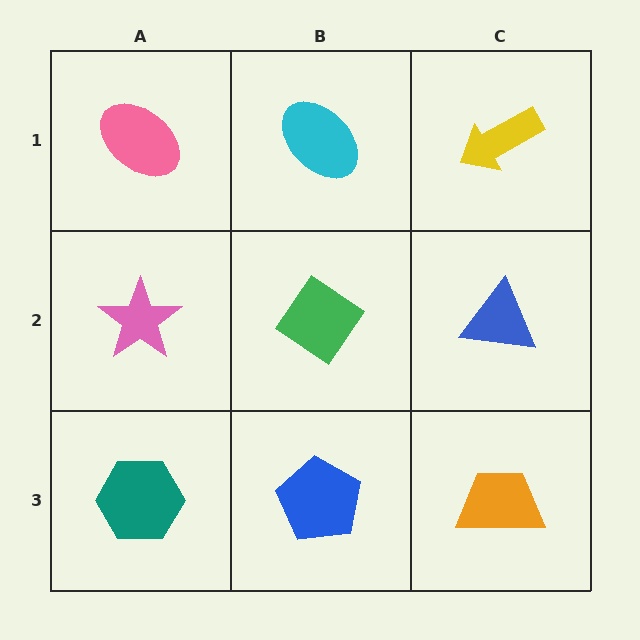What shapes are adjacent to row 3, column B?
A green diamond (row 2, column B), a teal hexagon (row 3, column A), an orange trapezoid (row 3, column C).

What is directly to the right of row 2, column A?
A green diamond.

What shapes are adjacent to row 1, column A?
A pink star (row 2, column A), a cyan ellipse (row 1, column B).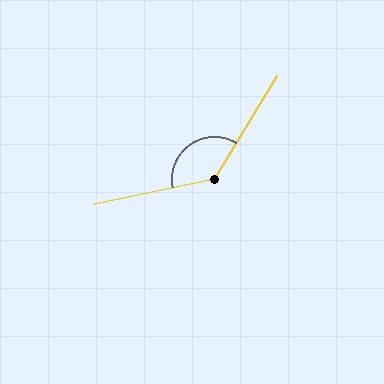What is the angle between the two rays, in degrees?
Approximately 133 degrees.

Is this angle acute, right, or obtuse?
It is obtuse.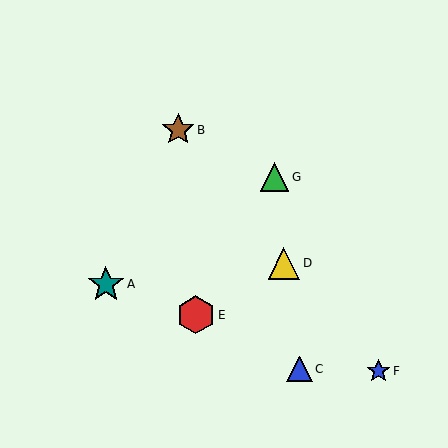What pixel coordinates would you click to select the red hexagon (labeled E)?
Click at (196, 315) to select the red hexagon E.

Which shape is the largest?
The red hexagon (labeled E) is the largest.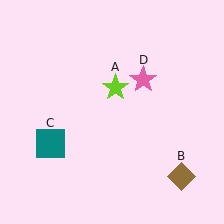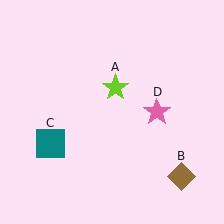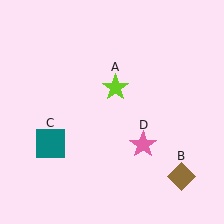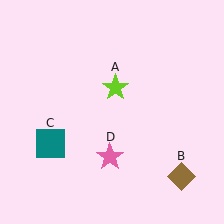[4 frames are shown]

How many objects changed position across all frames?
1 object changed position: pink star (object D).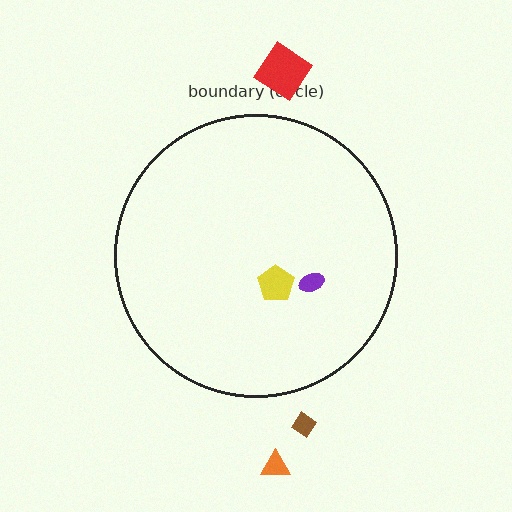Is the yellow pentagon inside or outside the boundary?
Inside.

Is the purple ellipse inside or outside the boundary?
Inside.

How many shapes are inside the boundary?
2 inside, 3 outside.